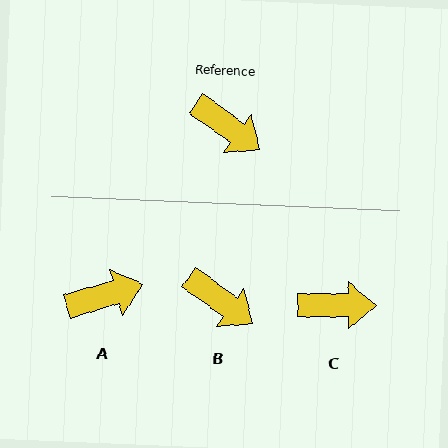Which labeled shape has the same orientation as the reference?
B.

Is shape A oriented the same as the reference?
No, it is off by about 52 degrees.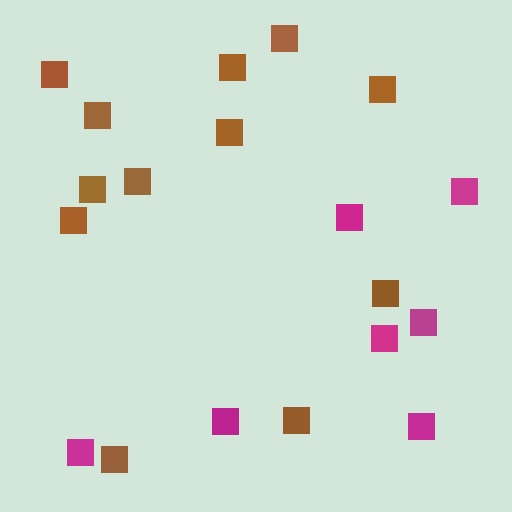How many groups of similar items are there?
There are 2 groups: one group of brown squares (12) and one group of magenta squares (7).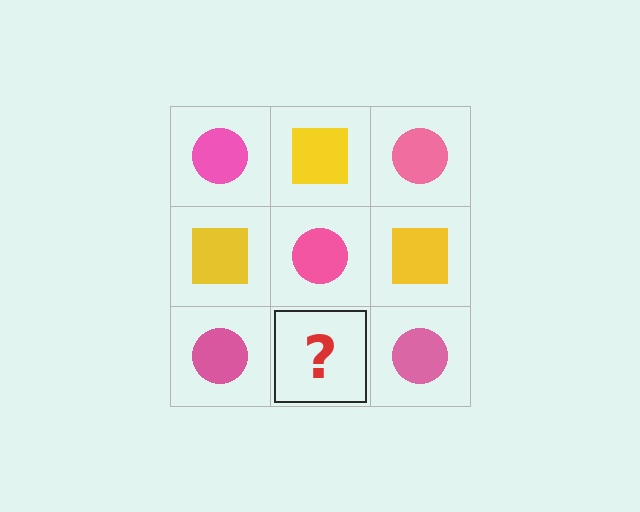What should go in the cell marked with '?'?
The missing cell should contain a yellow square.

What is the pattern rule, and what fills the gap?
The rule is that it alternates pink circle and yellow square in a checkerboard pattern. The gap should be filled with a yellow square.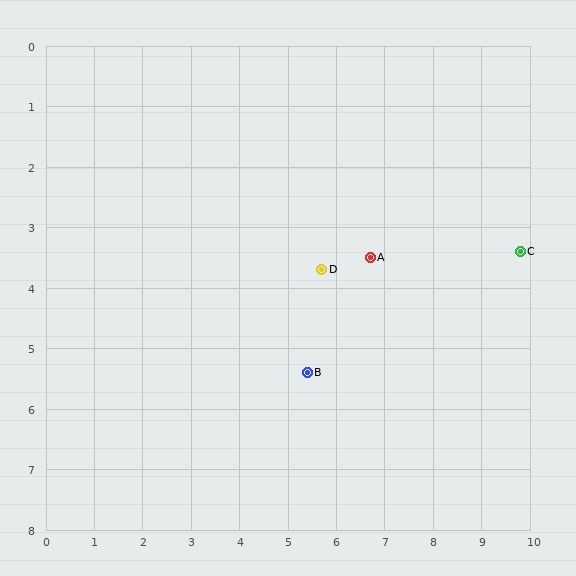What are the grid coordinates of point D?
Point D is at approximately (5.7, 3.7).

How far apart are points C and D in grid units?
Points C and D are about 4.1 grid units apart.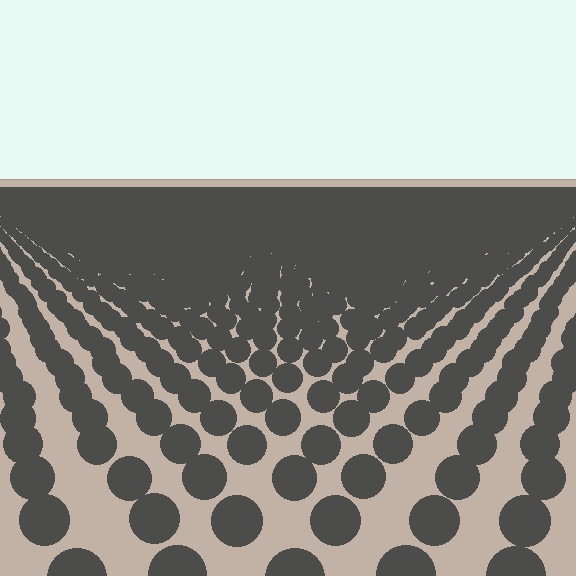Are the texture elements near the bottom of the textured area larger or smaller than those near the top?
Larger. Near the bottom, elements are closer to the viewer and appear at a bigger on-screen size.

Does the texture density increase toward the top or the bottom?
Density increases toward the top.